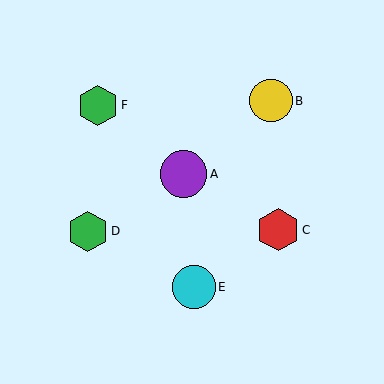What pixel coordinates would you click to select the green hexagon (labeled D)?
Click at (88, 231) to select the green hexagon D.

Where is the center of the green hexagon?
The center of the green hexagon is at (98, 105).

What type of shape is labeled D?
Shape D is a green hexagon.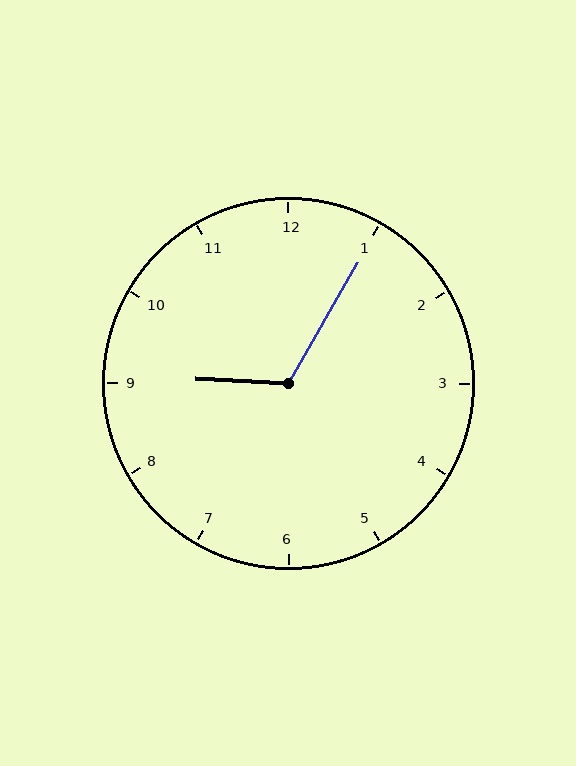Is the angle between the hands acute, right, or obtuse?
It is obtuse.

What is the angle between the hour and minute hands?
Approximately 118 degrees.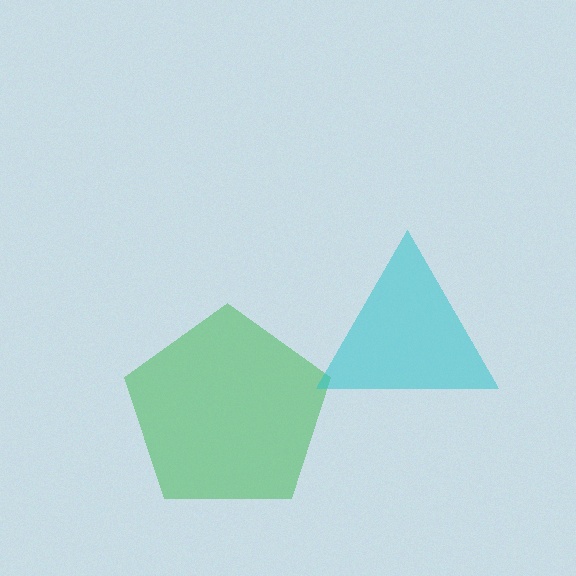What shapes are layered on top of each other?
The layered shapes are: a green pentagon, a cyan triangle.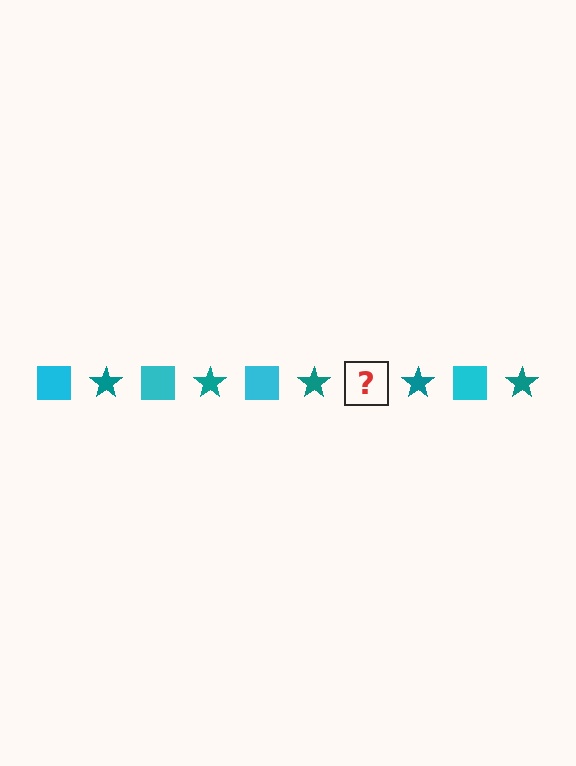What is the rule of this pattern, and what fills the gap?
The rule is that the pattern alternates between cyan square and teal star. The gap should be filled with a cyan square.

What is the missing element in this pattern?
The missing element is a cyan square.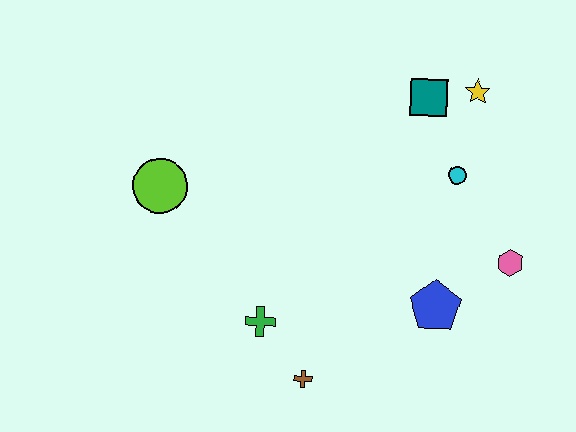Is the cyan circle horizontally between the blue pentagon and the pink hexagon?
Yes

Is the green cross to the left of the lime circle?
No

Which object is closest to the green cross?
The brown cross is closest to the green cross.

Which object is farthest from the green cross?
The yellow star is farthest from the green cross.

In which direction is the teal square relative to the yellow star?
The teal square is to the left of the yellow star.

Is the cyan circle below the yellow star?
Yes